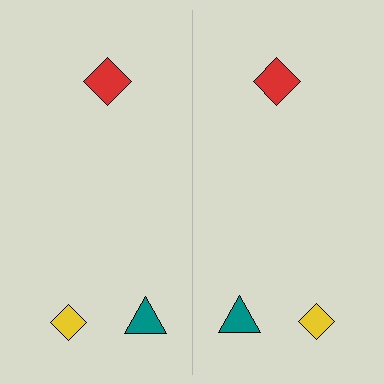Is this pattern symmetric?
Yes, this pattern has bilateral (reflection) symmetry.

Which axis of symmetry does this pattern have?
The pattern has a vertical axis of symmetry running through the center of the image.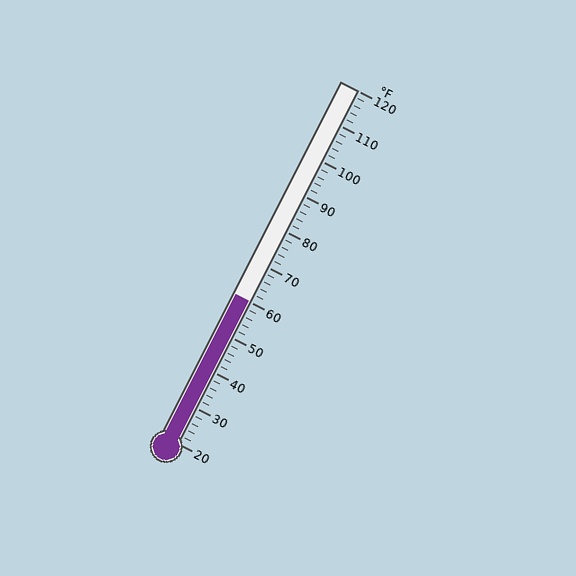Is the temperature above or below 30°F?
The temperature is above 30°F.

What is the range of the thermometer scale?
The thermometer scale ranges from 20°F to 120°F.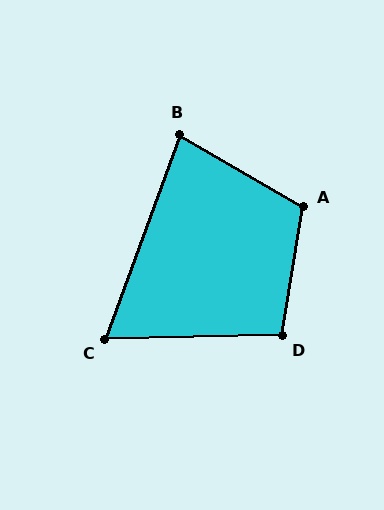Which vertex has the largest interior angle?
A, at approximately 111 degrees.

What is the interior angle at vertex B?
Approximately 80 degrees (acute).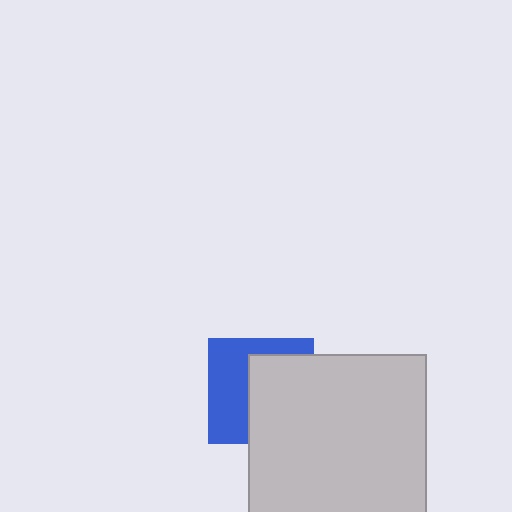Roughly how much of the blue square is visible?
About half of it is visible (roughly 47%).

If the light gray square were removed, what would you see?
You would see the complete blue square.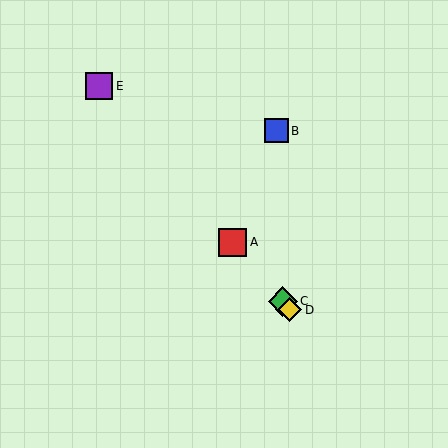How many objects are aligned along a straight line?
4 objects (A, C, D, E) are aligned along a straight line.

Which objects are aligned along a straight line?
Objects A, C, D, E are aligned along a straight line.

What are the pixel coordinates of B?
Object B is at (276, 131).